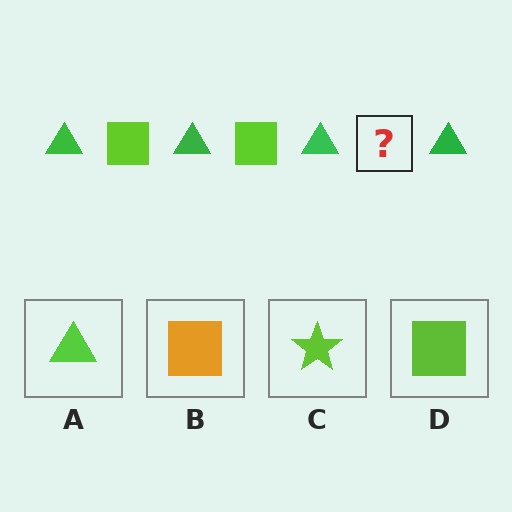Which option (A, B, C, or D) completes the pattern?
D.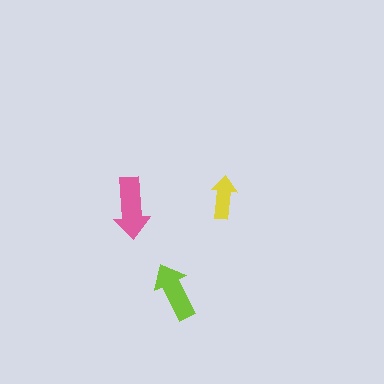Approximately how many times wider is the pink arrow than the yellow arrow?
About 1.5 times wider.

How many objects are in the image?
There are 3 objects in the image.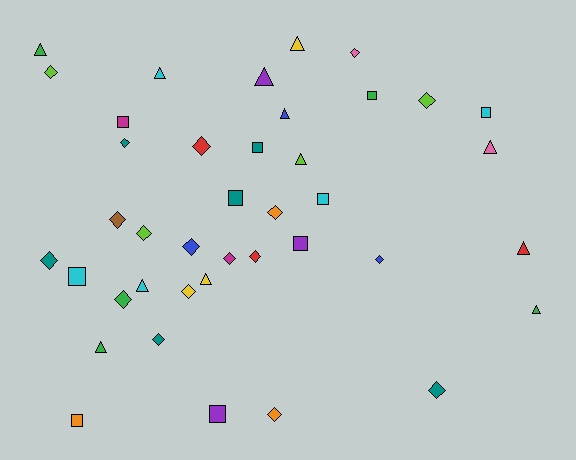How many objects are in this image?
There are 40 objects.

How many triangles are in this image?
There are 12 triangles.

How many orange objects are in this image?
There are 3 orange objects.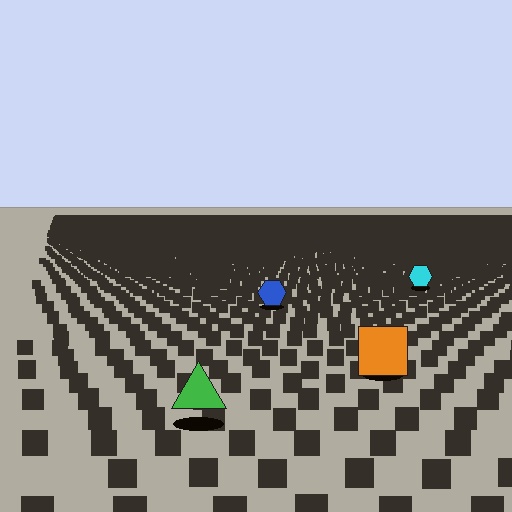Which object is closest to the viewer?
The green triangle is closest. The texture marks near it are larger and more spread out.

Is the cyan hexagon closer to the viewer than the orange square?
No. The orange square is closer — you can tell from the texture gradient: the ground texture is coarser near it.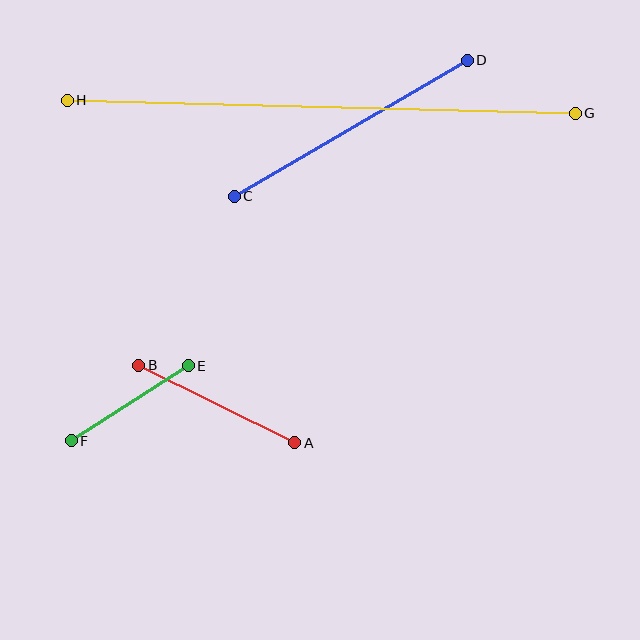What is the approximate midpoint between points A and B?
The midpoint is at approximately (217, 404) pixels.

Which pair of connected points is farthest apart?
Points G and H are farthest apart.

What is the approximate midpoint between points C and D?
The midpoint is at approximately (351, 128) pixels.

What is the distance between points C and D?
The distance is approximately 270 pixels.